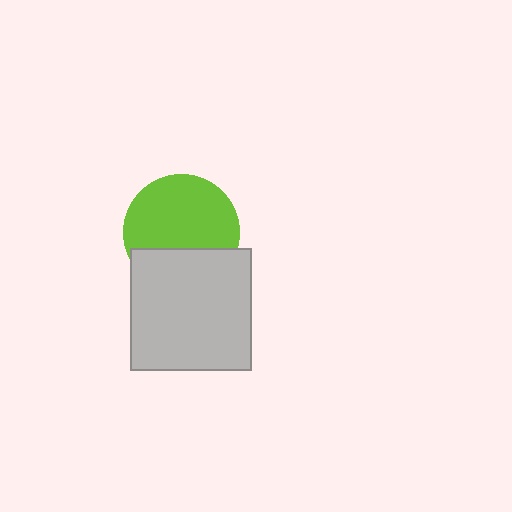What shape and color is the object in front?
The object in front is a light gray square.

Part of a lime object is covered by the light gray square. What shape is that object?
It is a circle.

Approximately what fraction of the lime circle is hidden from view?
Roughly 34% of the lime circle is hidden behind the light gray square.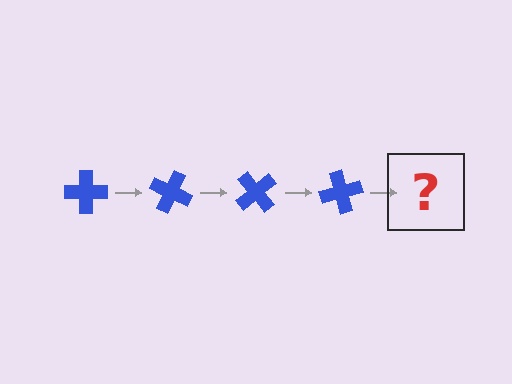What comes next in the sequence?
The next element should be a blue cross rotated 100 degrees.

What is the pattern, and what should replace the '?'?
The pattern is that the cross rotates 25 degrees each step. The '?' should be a blue cross rotated 100 degrees.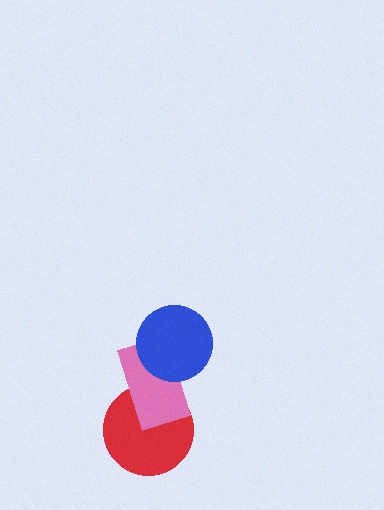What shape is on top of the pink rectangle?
The blue circle is on top of the pink rectangle.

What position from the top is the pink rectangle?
The pink rectangle is 2nd from the top.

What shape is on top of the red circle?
The pink rectangle is on top of the red circle.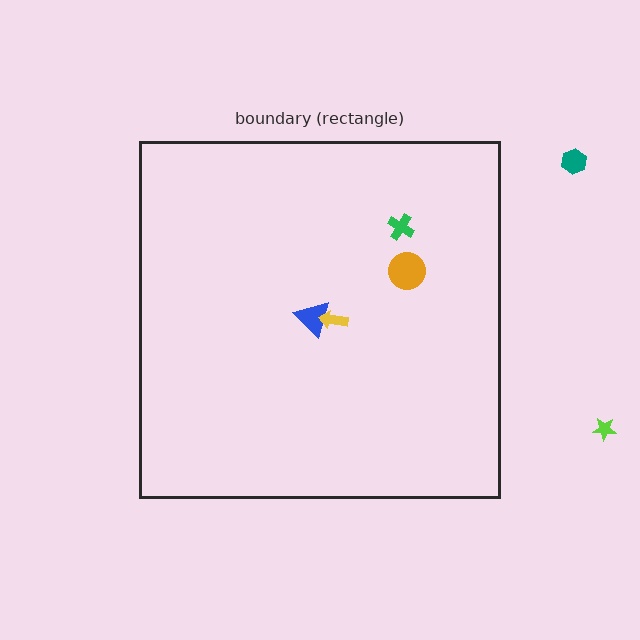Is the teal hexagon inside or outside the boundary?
Outside.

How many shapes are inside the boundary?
4 inside, 2 outside.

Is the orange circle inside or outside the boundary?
Inside.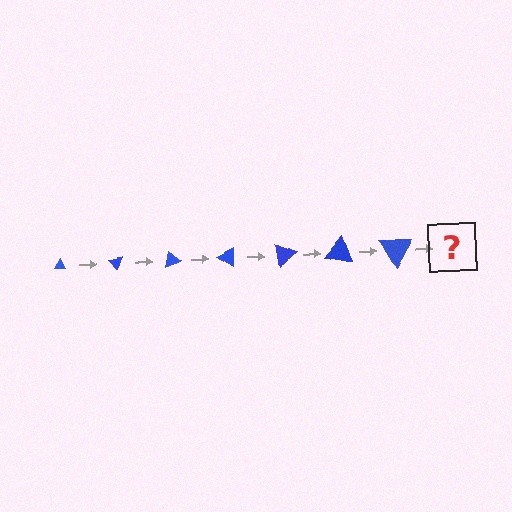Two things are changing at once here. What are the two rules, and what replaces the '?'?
The two rules are that the triangle grows larger each step and it rotates 50 degrees each step. The '?' should be a triangle, larger than the previous one and rotated 350 degrees from the start.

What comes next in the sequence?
The next element should be a triangle, larger than the previous one and rotated 350 degrees from the start.